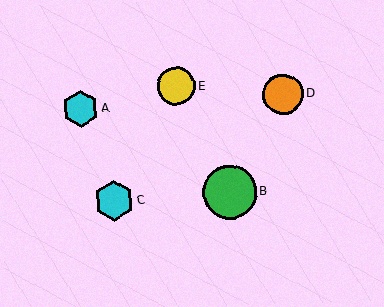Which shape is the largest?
The green circle (labeled B) is the largest.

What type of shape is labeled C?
Shape C is a cyan hexagon.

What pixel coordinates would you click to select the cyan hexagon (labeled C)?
Click at (114, 201) to select the cyan hexagon C.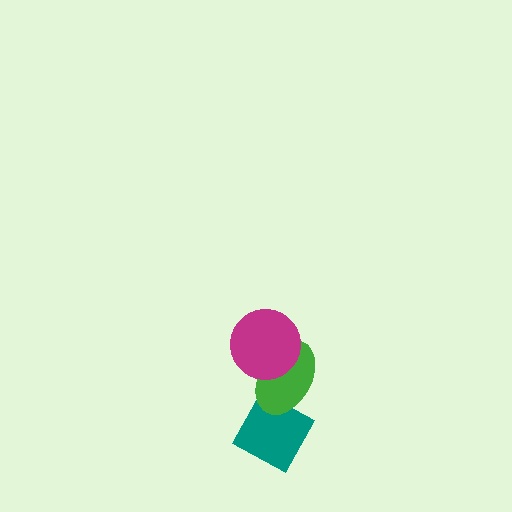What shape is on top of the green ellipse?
The magenta circle is on top of the green ellipse.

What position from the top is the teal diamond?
The teal diamond is 3rd from the top.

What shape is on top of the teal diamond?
The green ellipse is on top of the teal diamond.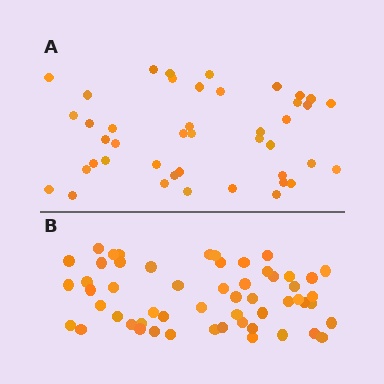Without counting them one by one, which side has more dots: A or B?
Region B (the bottom region) has more dots.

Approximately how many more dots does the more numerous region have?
Region B has roughly 12 or so more dots than region A.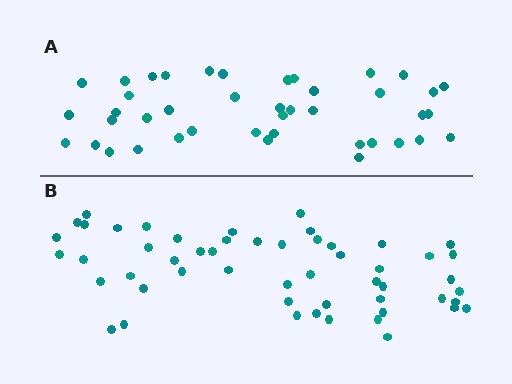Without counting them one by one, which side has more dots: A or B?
Region B (the bottom region) has more dots.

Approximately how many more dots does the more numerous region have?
Region B has roughly 12 or so more dots than region A.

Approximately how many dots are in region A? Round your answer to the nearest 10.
About 40 dots. (The exact count is 42, which rounds to 40.)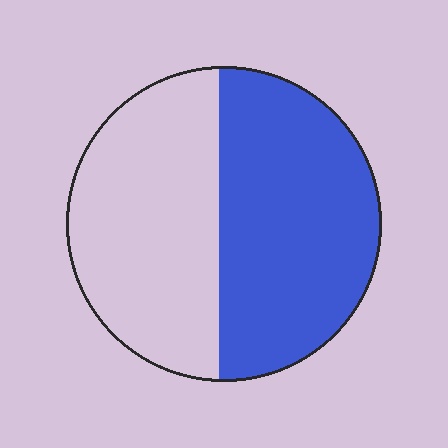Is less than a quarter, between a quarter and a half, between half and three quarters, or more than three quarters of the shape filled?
Between half and three quarters.